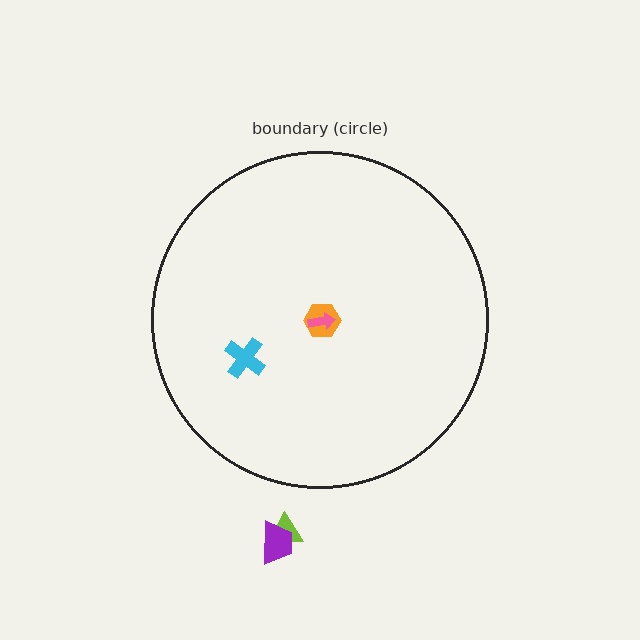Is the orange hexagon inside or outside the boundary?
Inside.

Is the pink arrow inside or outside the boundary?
Inside.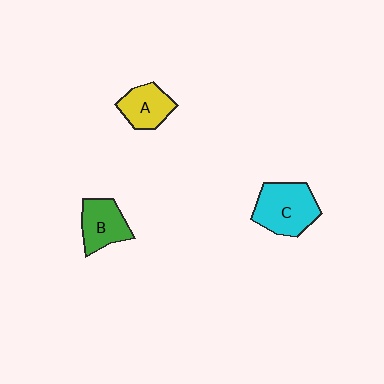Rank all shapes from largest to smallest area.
From largest to smallest: C (cyan), B (green), A (yellow).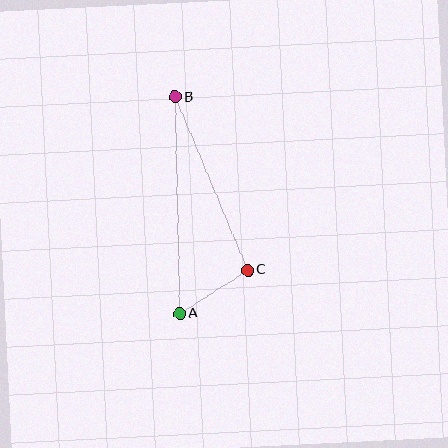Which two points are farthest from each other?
Points A and B are farthest from each other.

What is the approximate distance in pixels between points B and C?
The distance between B and C is approximately 188 pixels.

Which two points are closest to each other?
Points A and C are closest to each other.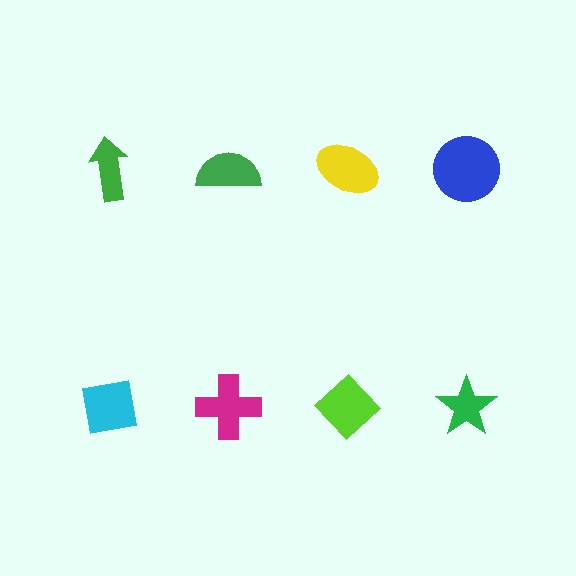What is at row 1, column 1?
A green arrow.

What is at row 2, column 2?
A magenta cross.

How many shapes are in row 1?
4 shapes.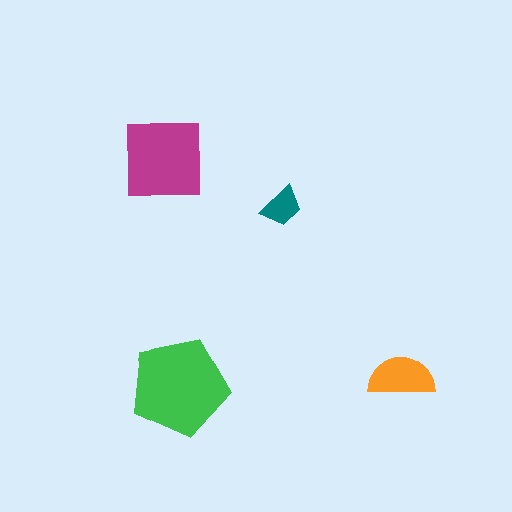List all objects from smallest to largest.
The teal trapezoid, the orange semicircle, the magenta square, the green pentagon.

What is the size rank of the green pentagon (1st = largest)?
1st.